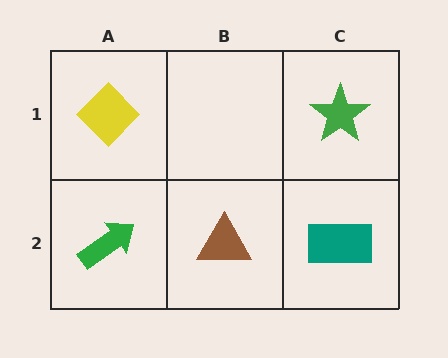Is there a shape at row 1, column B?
No, that cell is empty.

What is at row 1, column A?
A yellow diamond.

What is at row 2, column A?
A green arrow.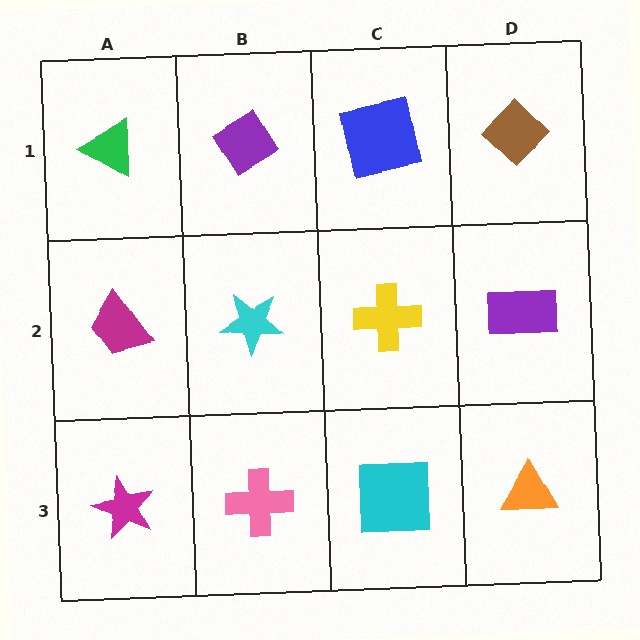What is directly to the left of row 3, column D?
A cyan square.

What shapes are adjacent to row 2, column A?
A green triangle (row 1, column A), a magenta star (row 3, column A), a cyan star (row 2, column B).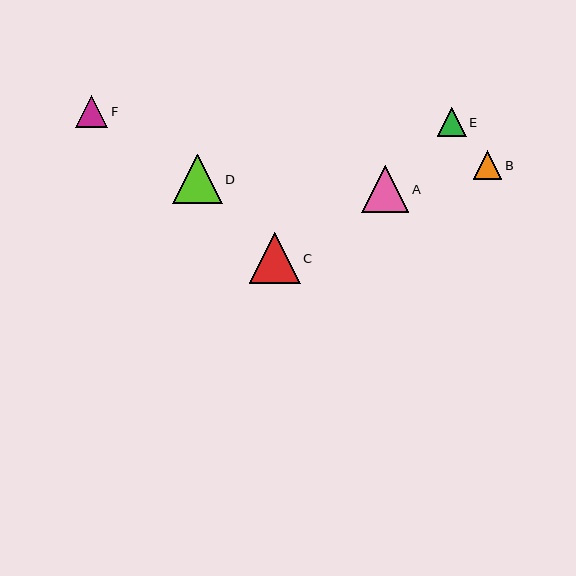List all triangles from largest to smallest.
From largest to smallest: C, D, A, F, E, B.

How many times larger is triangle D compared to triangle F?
Triangle D is approximately 1.6 times the size of triangle F.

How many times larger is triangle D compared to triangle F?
Triangle D is approximately 1.6 times the size of triangle F.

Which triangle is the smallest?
Triangle B is the smallest with a size of approximately 29 pixels.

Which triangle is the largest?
Triangle C is the largest with a size of approximately 51 pixels.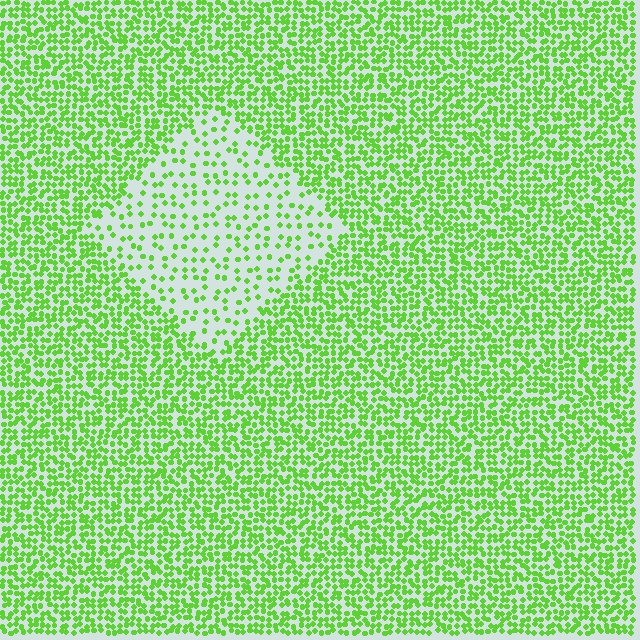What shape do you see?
I see a diamond.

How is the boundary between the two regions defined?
The boundary is defined by a change in element density (approximately 2.6x ratio). All elements are the same color, size, and shape.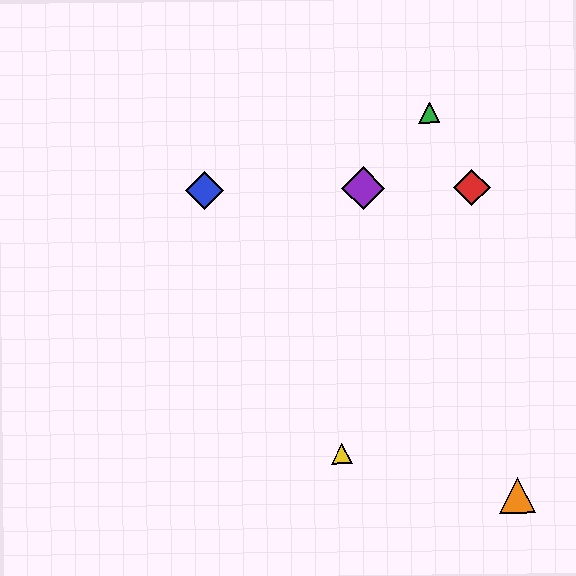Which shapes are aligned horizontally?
The red diamond, the blue diamond, the purple diamond are aligned horizontally.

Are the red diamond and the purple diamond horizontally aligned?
Yes, both are at y≈187.